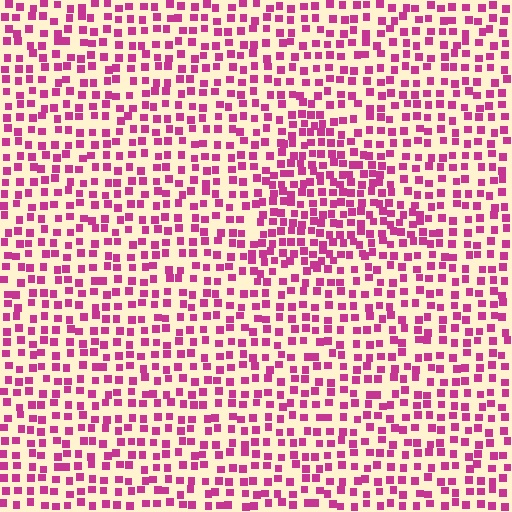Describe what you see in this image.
The image contains small magenta elements arranged at two different densities. A triangle-shaped region is visible where the elements are more densely packed than the surrounding area.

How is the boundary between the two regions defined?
The boundary is defined by a change in element density (approximately 1.6x ratio). All elements are the same color, size, and shape.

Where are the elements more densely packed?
The elements are more densely packed inside the triangle boundary.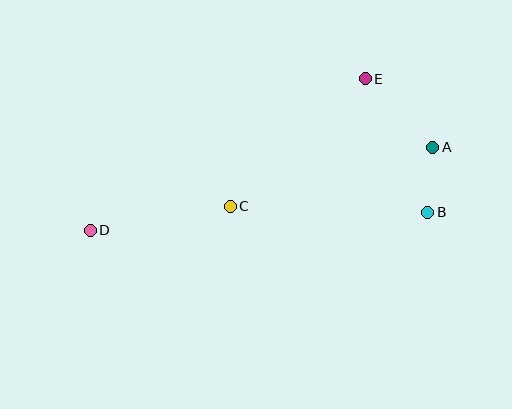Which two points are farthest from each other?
Points A and D are farthest from each other.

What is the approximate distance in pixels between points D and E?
The distance between D and E is approximately 314 pixels.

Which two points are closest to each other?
Points A and B are closest to each other.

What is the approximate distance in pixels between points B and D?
The distance between B and D is approximately 338 pixels.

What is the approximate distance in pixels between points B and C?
The distance between B and C is approximately 197 pixels.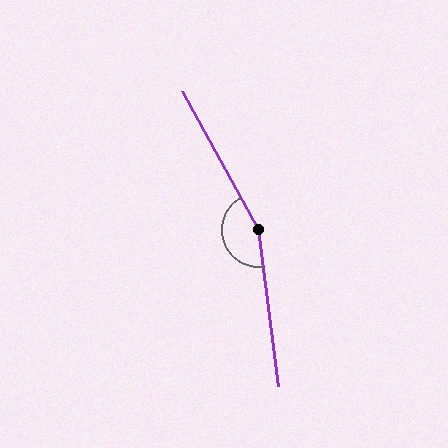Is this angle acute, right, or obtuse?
It is obtuse.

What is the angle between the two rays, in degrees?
Approximately 158 degrees.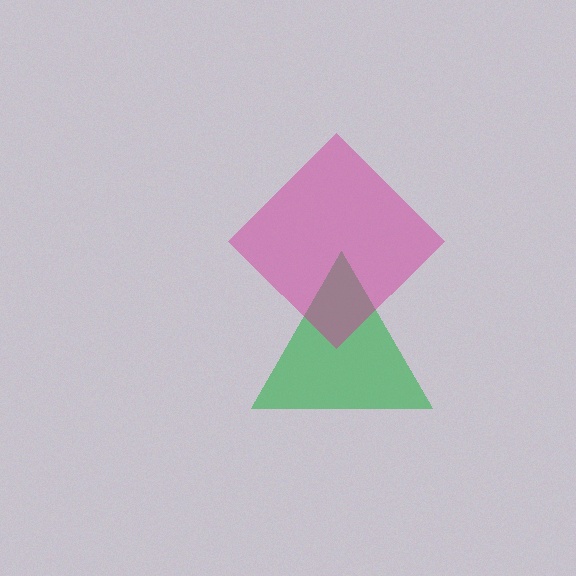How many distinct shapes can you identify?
There are 2 distinct shapes: a green triangle, a magenta diamond.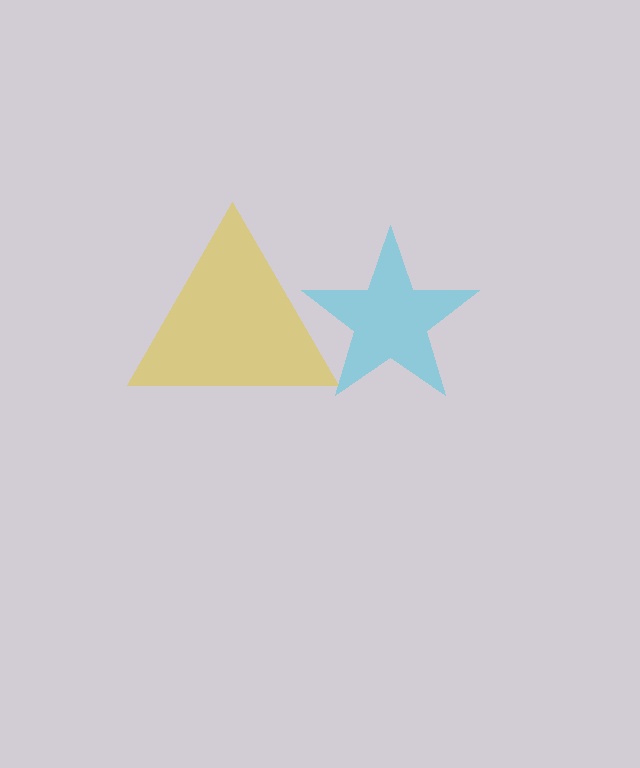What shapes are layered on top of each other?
The layered shapes are: a cyan star, a yellow triangle.